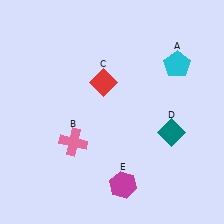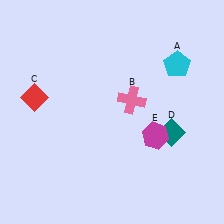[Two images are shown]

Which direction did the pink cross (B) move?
The pink cross (B) moved right.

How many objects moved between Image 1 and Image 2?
3 objects moved between the two images.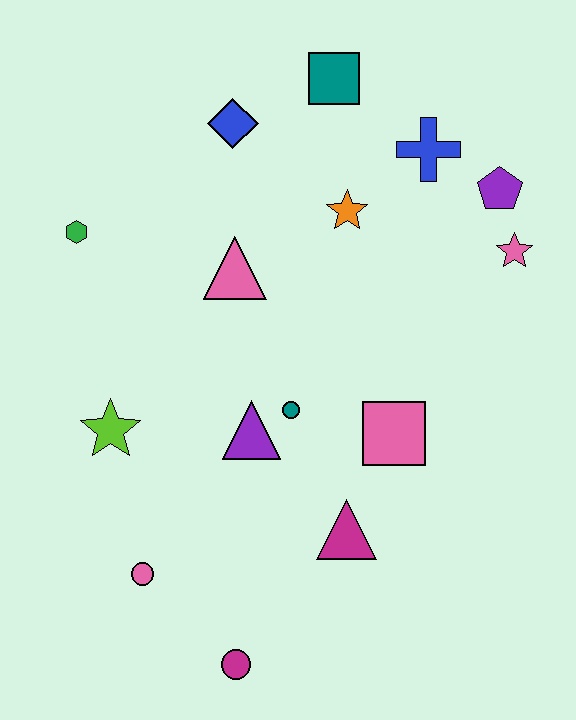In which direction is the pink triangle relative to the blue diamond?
The pink triangle is below the blue diamond.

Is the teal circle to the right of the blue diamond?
Yes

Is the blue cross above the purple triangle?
Yes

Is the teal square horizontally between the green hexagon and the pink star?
Yes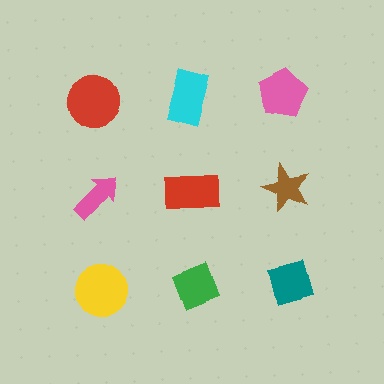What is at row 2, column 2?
A red rectangle.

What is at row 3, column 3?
A teal square.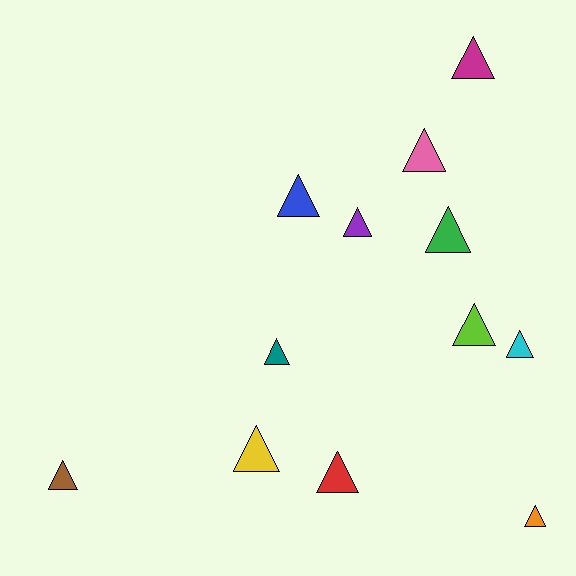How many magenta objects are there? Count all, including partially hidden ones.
There is 1 magenta object.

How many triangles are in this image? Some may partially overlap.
There are 12 triangles.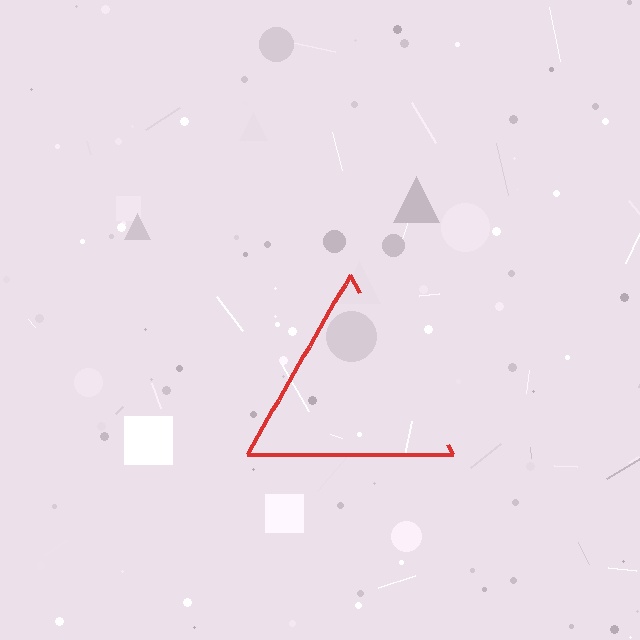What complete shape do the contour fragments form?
The contour fragments form a triangle.